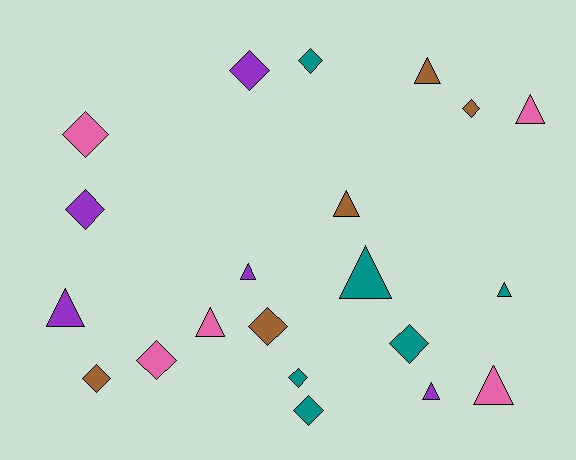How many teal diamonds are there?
There are 4 teal diamonds.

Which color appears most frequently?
Teal, with 6 objects.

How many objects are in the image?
There are 21 objects.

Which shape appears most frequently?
Diamond, with 11 objects.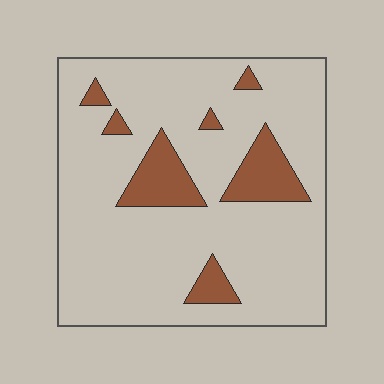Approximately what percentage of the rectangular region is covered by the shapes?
Approximately 15%.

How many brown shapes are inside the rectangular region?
7.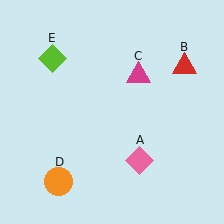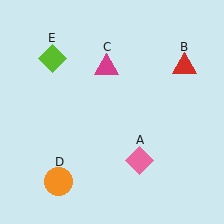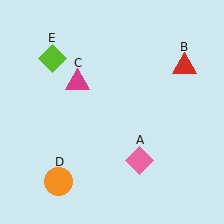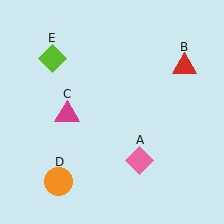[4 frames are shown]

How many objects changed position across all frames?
1 object changed position: magenta triangle (object C).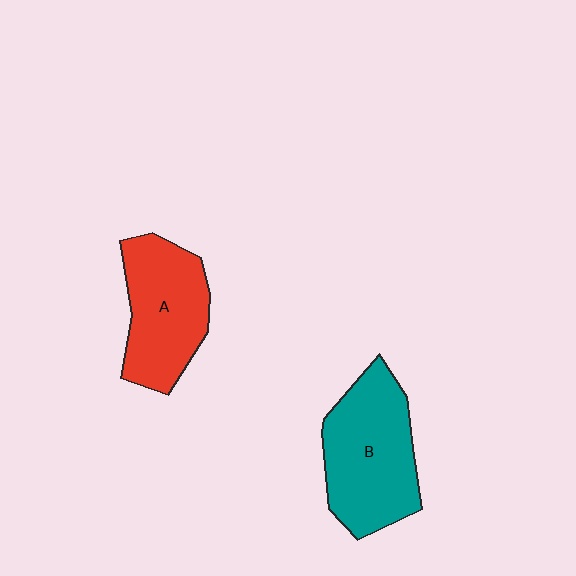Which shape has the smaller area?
Shape A (red).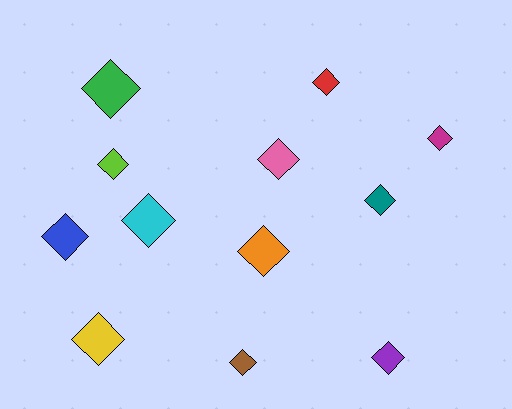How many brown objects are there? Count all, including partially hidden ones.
There is 1 brown object.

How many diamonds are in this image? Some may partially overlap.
There are 12 diamonds.